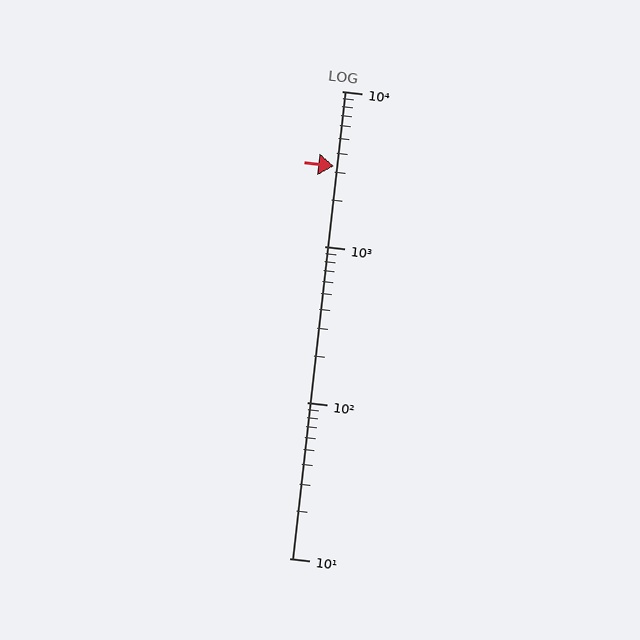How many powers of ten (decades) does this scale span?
The scale spans 3 decades, from 10 to 10000.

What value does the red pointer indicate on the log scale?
The pointer indicates approximately 3300.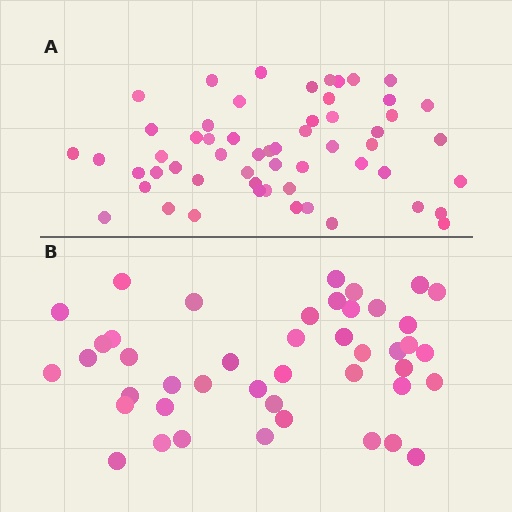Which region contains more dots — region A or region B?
Region A (the top region) has more dots.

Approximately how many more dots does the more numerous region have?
Region A has roughly 12 or so more dots than region B.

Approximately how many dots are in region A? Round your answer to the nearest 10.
About 60 dots. (The exact count is 56, which rounds to 60.)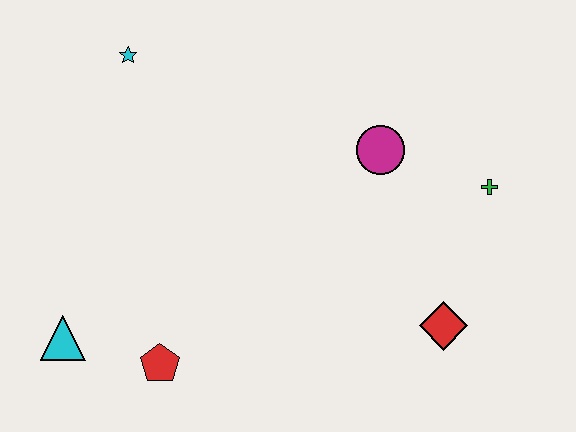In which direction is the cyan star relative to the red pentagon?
The cyan star is above the red pentagon.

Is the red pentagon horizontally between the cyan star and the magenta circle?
Yes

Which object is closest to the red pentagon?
The cyan triangle is closest to the red pentagon.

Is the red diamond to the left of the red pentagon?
No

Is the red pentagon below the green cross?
Yes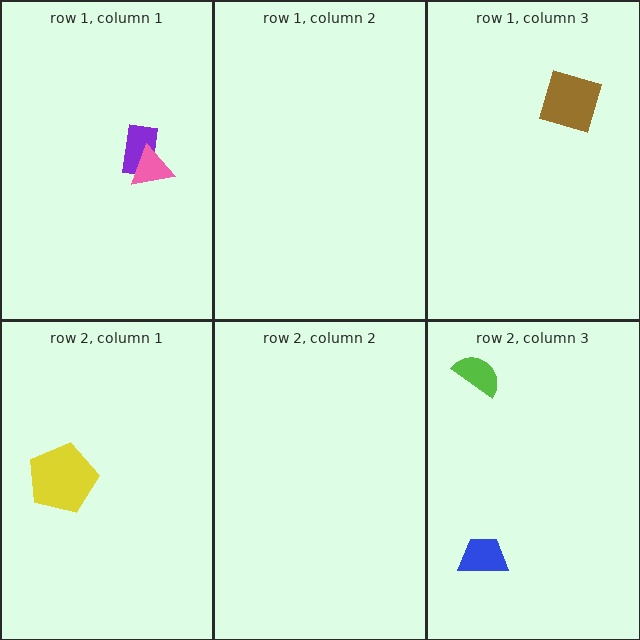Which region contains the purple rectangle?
The row 1, column 1 region.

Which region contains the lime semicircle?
The row 2, column 3 region.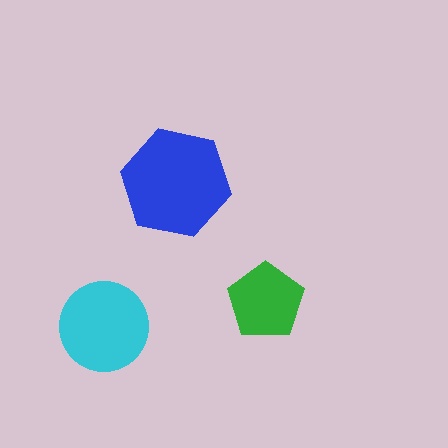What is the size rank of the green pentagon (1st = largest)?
3rd.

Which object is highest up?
The blue hexagon is topmost.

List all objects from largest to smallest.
The blue hexagon, the cyan circle, the green pentagon.